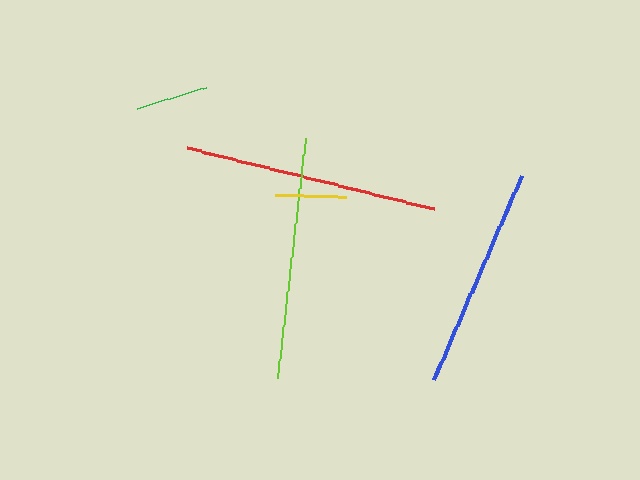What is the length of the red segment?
The red segment is approximately 255 pixels long.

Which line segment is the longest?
The red line is the longest at approximately 255 pixels.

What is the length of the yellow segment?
The yellow segment is approximately 71 pixels long.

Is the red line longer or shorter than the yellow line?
The red line is longer than the yellow line.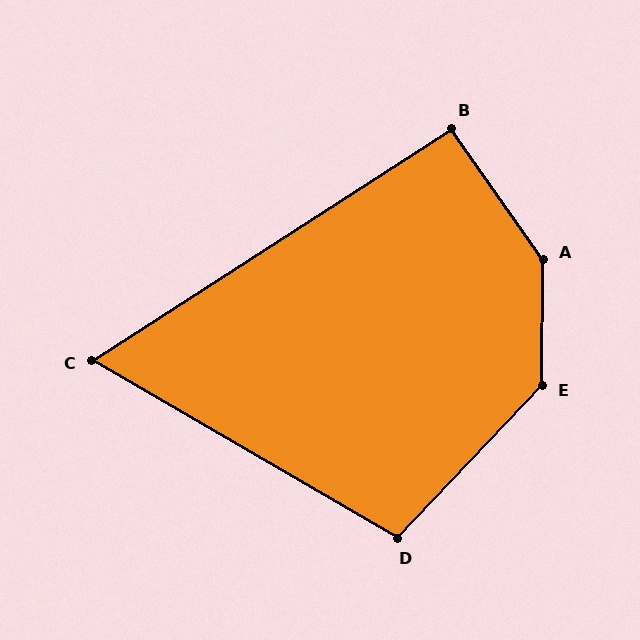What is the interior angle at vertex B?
Approximately 93 degrees (approximately right).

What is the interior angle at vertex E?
Approximately 137 degrees (obtuse).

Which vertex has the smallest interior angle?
C, at approximately 63 degrees.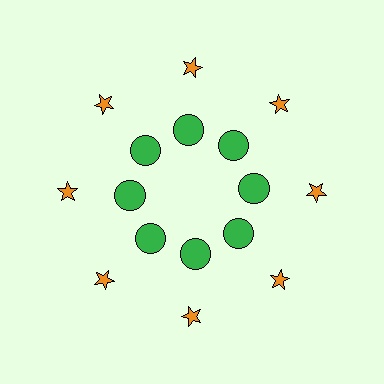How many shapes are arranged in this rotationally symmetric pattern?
There are 16 shapes, arranged in 8 groups of 2.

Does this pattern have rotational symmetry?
Yes, this pattern has 8-fold rotational symmetry. It looks the same after rotating 45 degrees around the center.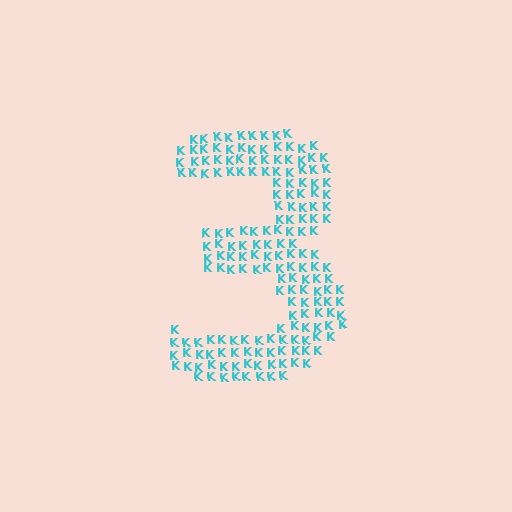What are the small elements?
The small elements are letter K's.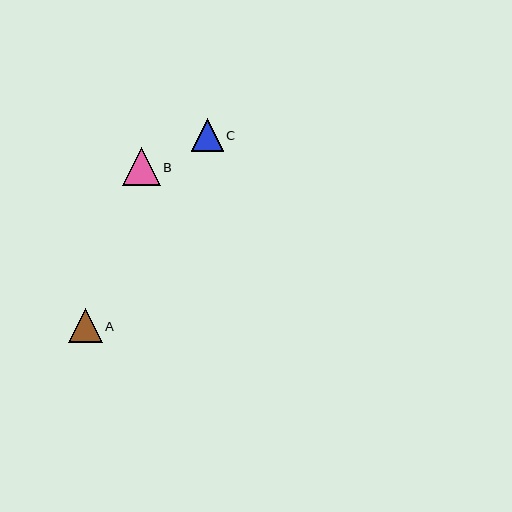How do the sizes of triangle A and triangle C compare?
Triangle A and triangle C are approximately the same size.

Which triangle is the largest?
Triangle B is the largest with a size of approximately 37 pixels.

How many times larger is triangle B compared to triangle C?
Triangle B is approximately 1.2 times the size of triangle C.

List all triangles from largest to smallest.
From largest to smallest: B, A, C.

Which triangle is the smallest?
Triangle C is the smallest with a size of approximately 32 pixels.